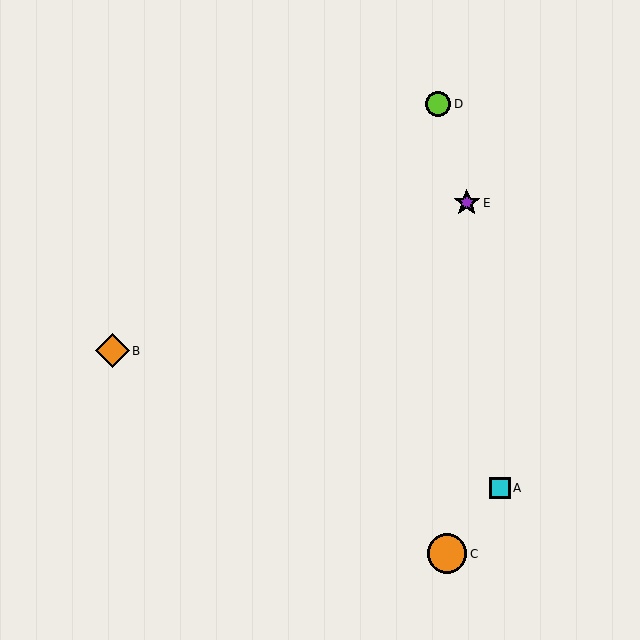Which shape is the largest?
The orange circle (labeled C) is the largest.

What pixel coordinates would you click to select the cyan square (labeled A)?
Click at (500, 488) to select the cyan square A.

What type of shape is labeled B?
Shape B is an orange diamond.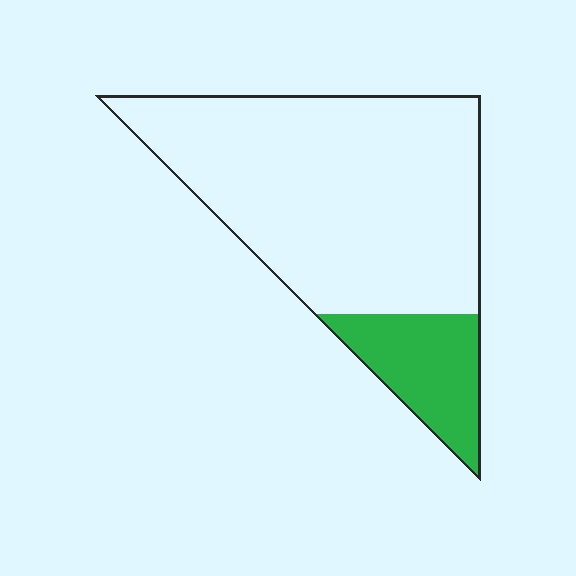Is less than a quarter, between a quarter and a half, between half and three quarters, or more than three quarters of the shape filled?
Less than a quarter.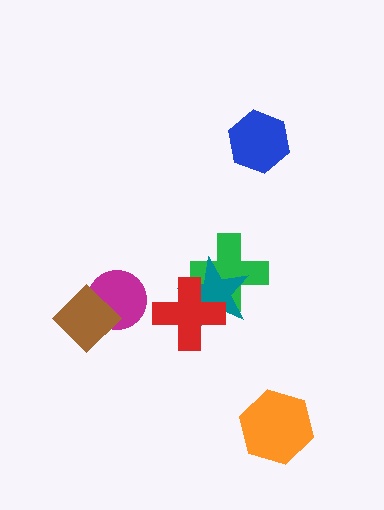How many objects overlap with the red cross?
2 objects overlap with the red cross.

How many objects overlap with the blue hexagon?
0 objects overlap with the blue hexagon.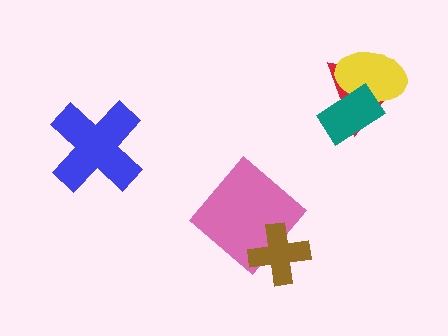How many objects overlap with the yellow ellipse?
2 objects overlap with the yellow ellipse.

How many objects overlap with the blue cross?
0 objects overlap with the blue cross.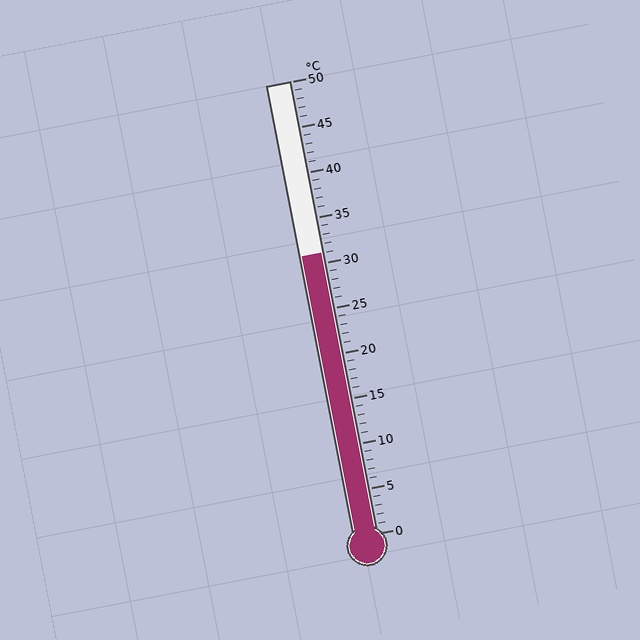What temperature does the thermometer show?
The thermometer shows approximately 31°C.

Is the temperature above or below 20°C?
The temperature is above 20°C.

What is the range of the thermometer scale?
The thermometer scale ranges from 0°C to 50°C.